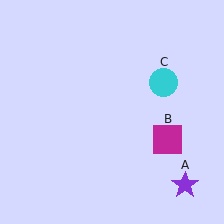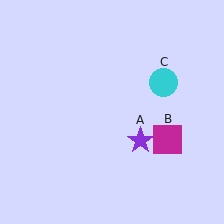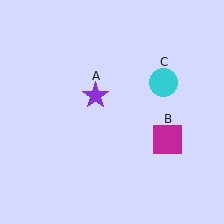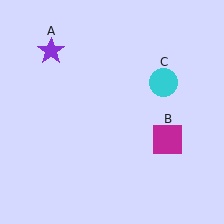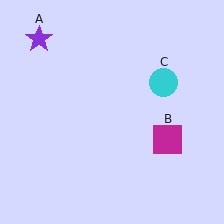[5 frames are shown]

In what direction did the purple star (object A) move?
The purple star (object A) moved up and to the left.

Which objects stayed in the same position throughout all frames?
Magenta square (object B) and cyan circle (object C) remained stationary.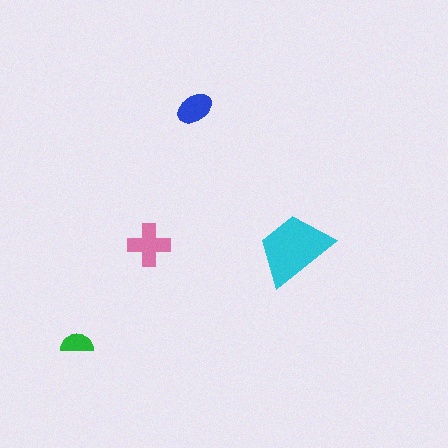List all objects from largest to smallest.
The cyan trapezoid, the pink cross, the blue ellipse, the green semicircle.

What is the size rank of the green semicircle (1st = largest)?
4th.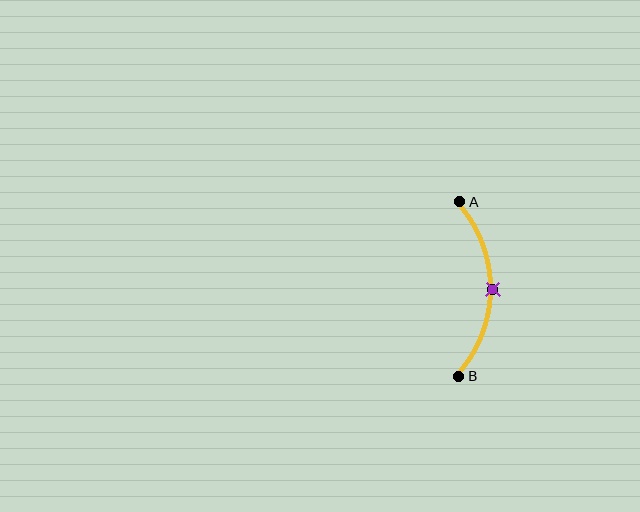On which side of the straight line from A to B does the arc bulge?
The arc bulges to the right of the straight line connecting A and B.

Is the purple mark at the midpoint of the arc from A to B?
Yes. The purple mark lies on the arc at equal arc-length from both A and B — it is the arc midpoint.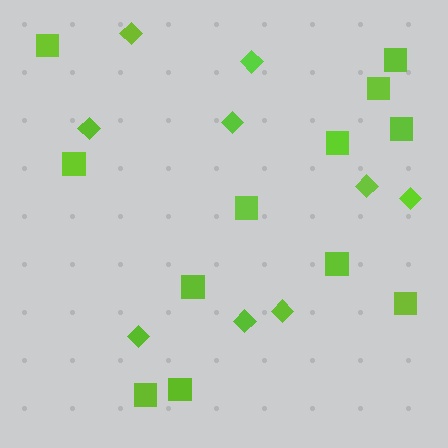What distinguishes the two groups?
There are 2 groups: one group of diamonds (9) and one group of squares (12).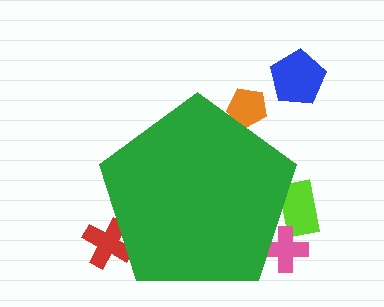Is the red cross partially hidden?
Yes, the red cross is partially hidden behind the green pentagon.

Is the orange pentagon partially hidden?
Yes, the orange pentagon is partially hidden behind the green pentagon.